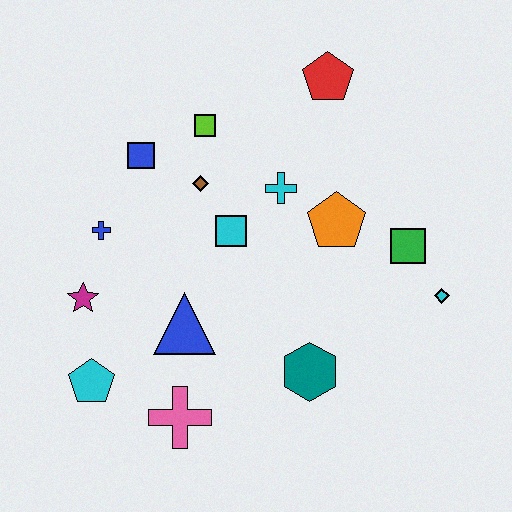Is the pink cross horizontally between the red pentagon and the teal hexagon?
No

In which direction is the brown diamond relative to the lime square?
The brown diamond is below the lime square.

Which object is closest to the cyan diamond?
The green square is closest to the cyan diamond.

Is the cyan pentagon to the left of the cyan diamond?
Yes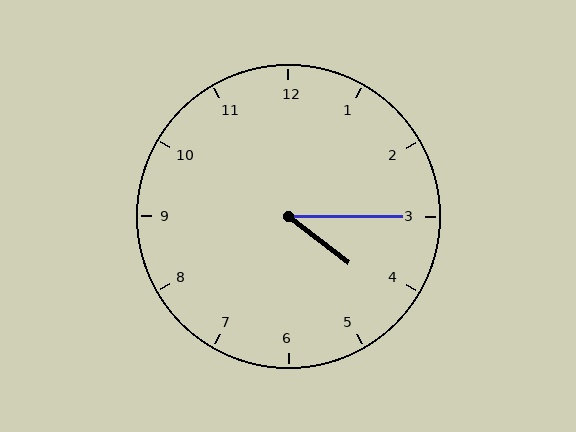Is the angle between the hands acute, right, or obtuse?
It is acute.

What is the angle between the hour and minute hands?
Approximately 38 degrees.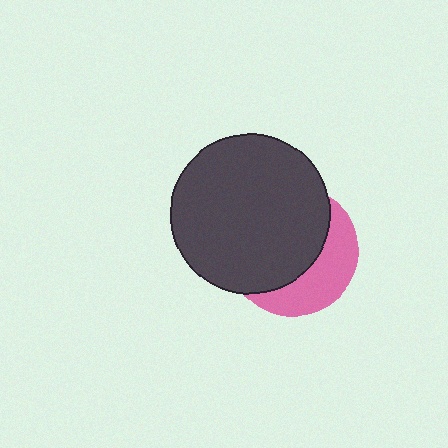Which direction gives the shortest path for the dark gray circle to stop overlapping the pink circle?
Moving toward the upper-left gives the shortest separation.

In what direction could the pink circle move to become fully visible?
The pink circle could move toward the lower-right. That would shift it out from behind the dark gray circle entirely.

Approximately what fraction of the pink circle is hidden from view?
Roughly 64% of the pink circle is hidden behind the dark gray circle.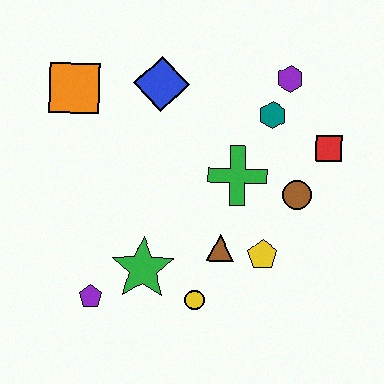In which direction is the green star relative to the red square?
The green star is to the left of the red square.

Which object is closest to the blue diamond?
The orange square is closest to the blue diamond.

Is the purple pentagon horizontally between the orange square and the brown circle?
Yes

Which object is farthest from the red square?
The purple pentagon is farthest from the red square.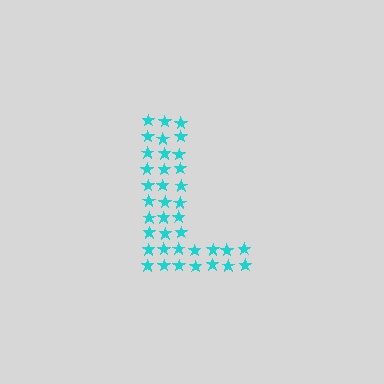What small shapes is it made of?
It is made of small stars.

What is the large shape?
The large shape is the letter L.